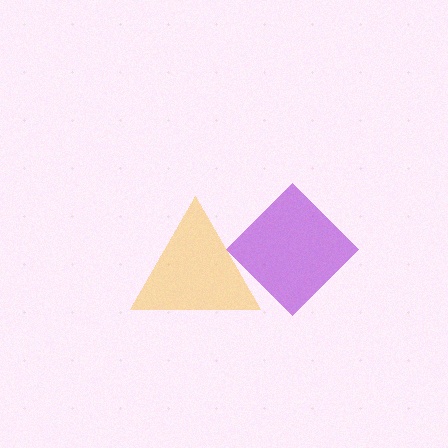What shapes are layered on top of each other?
The layered shapes are: a yellow triangle, a purple diamond.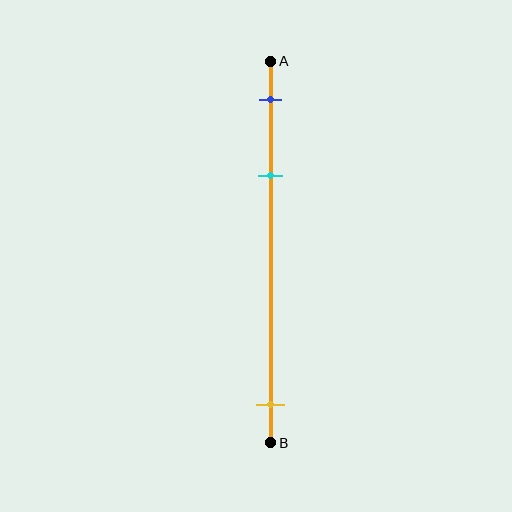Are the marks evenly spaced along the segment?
No, the marks are not evenly spaced.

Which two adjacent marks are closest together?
The blue and cyan marks are the closest adjacent pair.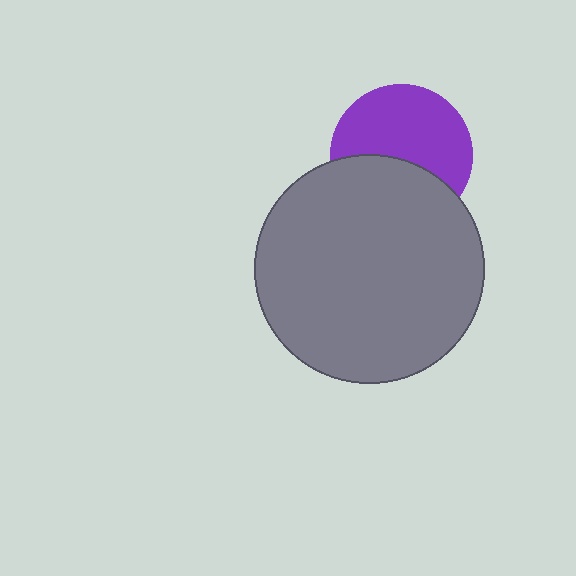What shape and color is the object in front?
The object in front is a gray circle.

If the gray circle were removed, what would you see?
You would see the complete purple circle.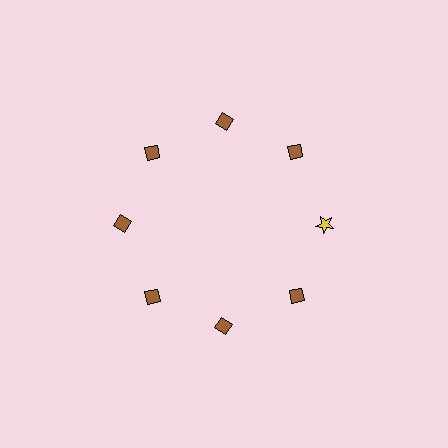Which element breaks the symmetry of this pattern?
The yellow star at roughly the 3 o'clock position breaks the symmetry. All other shapes are brown diamonds.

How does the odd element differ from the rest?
It differs in both color (yellow instead of brown) and shape (star instead of diamond).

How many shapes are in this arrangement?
There are 8 shapes arranged in a ring pattern.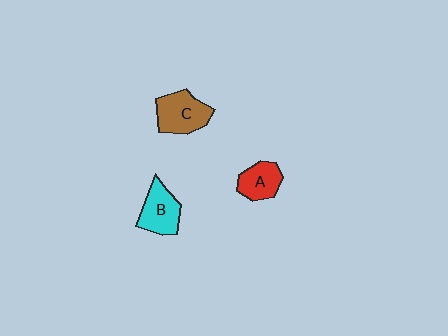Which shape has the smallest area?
Shape A (red).